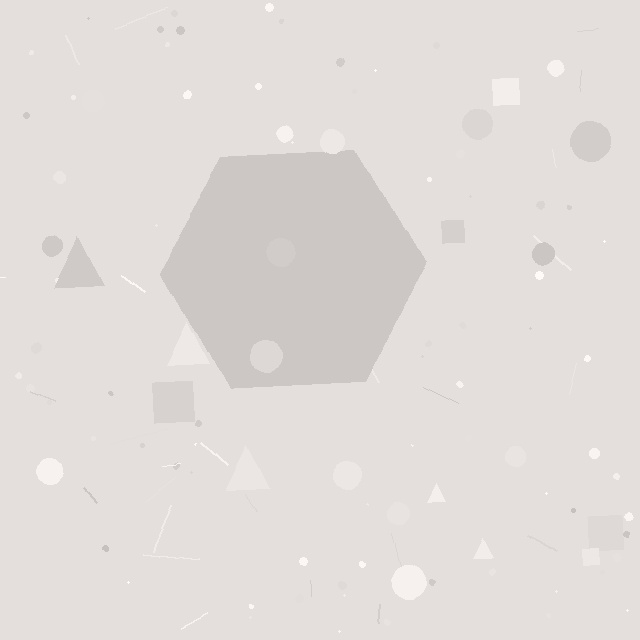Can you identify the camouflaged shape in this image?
The camouflaged shape is a hexagon.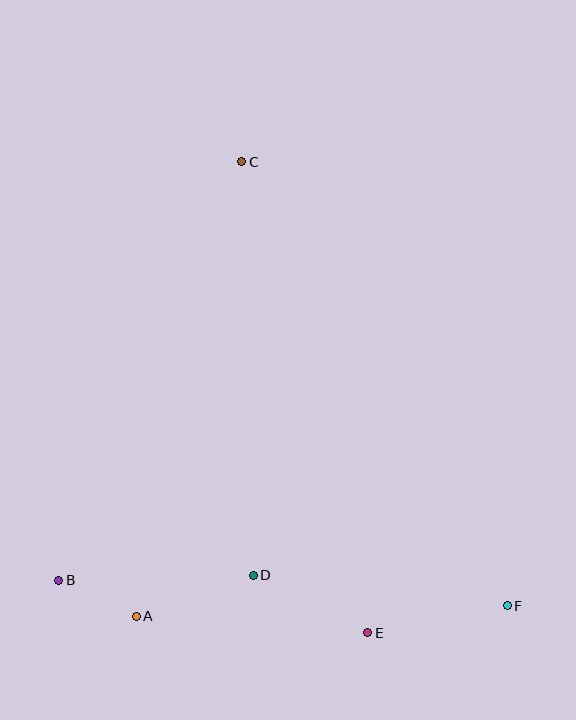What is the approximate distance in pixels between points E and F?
The distance between E and F is approximately 142 pixels.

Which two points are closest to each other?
Points A and B are closest to each other.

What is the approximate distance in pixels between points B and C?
The distance between B and C is approximately 457 pixels.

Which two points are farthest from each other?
Points C and F are farthest from each other.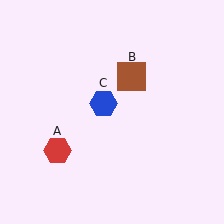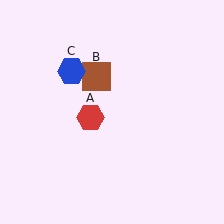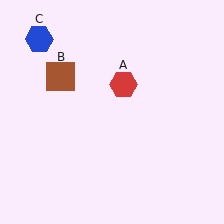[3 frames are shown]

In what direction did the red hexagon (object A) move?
The red hexagon (object A) moved up and to the right.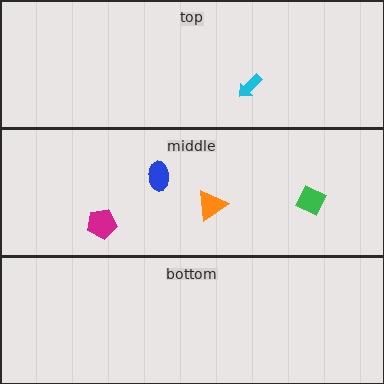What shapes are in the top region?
The cyan arrow.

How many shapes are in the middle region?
4.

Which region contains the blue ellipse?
The middle region.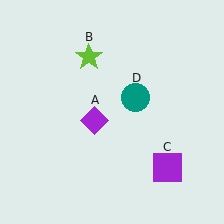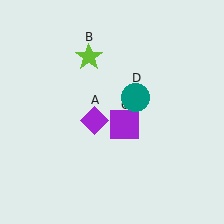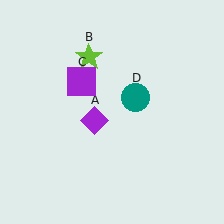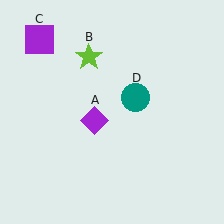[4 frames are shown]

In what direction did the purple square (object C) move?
The purple square (object C) moved up and to the left.